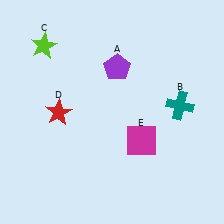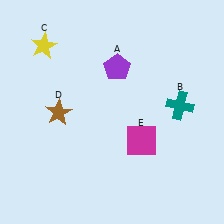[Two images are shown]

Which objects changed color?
C changed from lime to yellow. D changed from red to brown.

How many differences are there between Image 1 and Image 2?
There are 2 differences between the two images.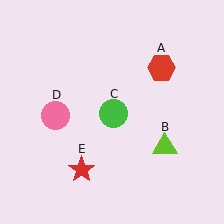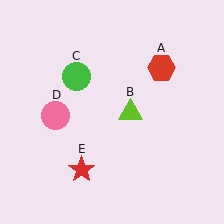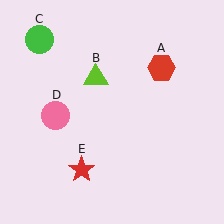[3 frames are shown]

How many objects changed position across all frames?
2 objects changed position: lime triangle (object B), green circle (object C).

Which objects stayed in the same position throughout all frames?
Red hexagon (object A) and pink circle (object D) and red star (object E) remained stationary.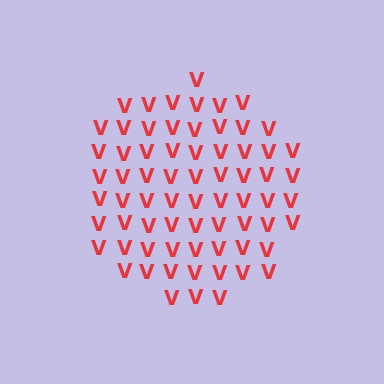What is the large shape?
The large shape is a circle.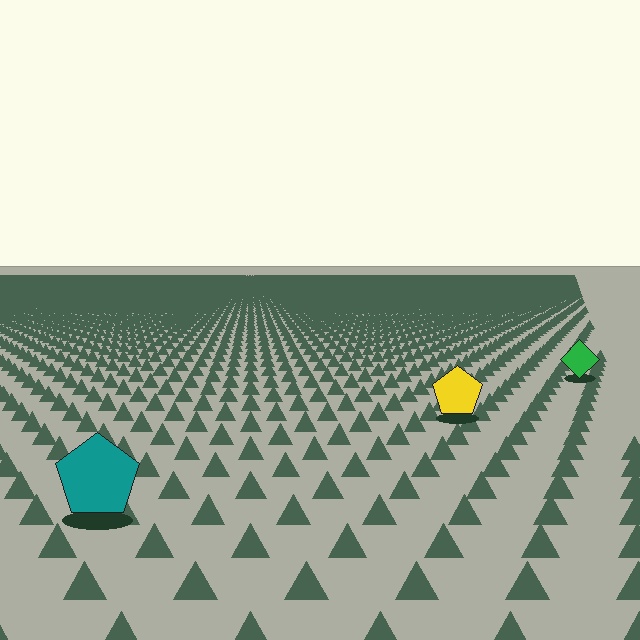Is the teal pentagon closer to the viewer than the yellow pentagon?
Yes. The teal pentagon is closer — you can tell from the texture gradient: the ground texture is coarser near it.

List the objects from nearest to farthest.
From nearest to farthest: the teal pentagon, the yellow pentagon, the green diamond.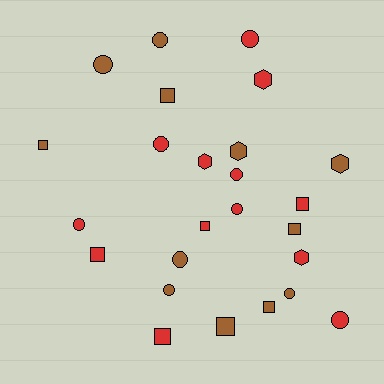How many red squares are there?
There are 4 red squares.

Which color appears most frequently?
Red, with 13 objects.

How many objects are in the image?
There are 25 objects.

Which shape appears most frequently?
Circle, with 11 objects.